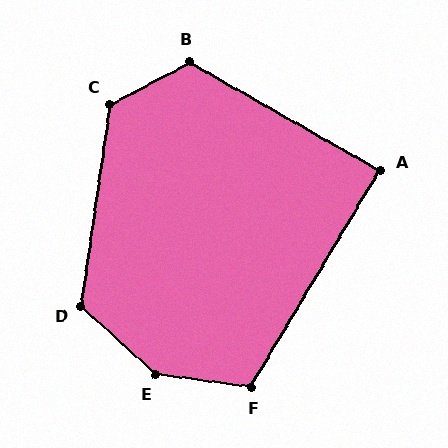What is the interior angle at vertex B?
Approximately 123 degrees (obtuse).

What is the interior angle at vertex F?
Approximately 113 degrees (obtuse).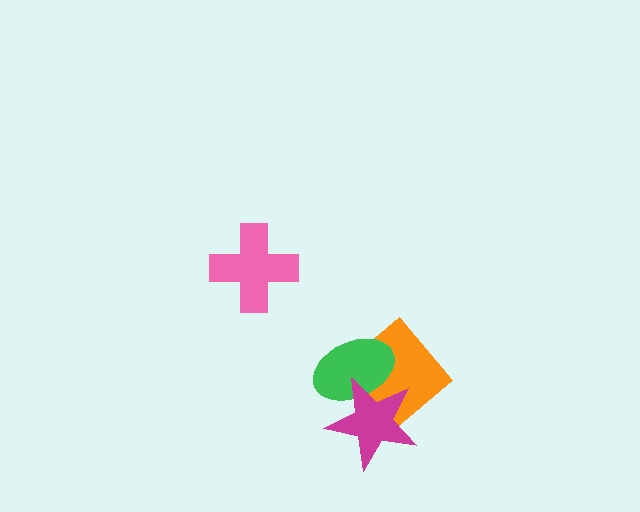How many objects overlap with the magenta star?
2 objects overlap with the magenta star.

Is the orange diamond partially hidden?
Yes, it is partially covered by another shape.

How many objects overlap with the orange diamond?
2 objects overlap with the orange diamond.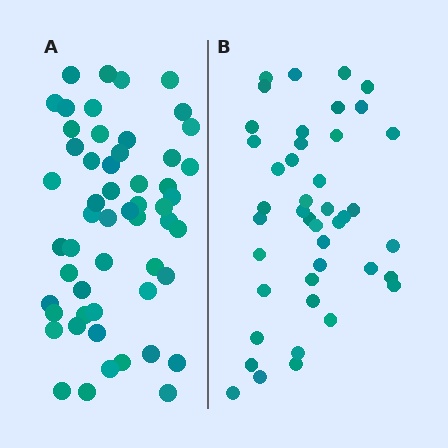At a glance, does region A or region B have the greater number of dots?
Region A (the left region) has more dots.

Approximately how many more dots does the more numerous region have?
Region A has roughly 12 or so more dots than region B.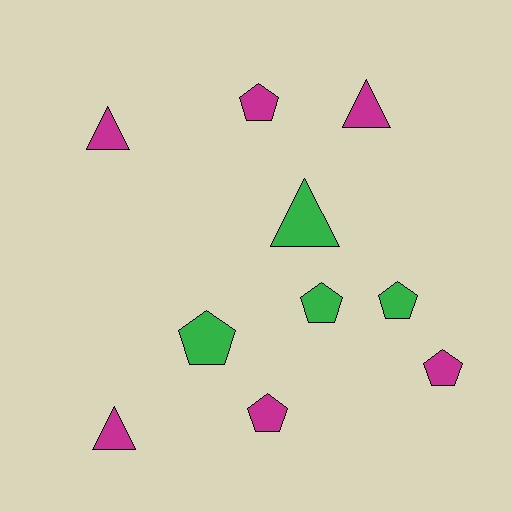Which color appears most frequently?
Magenta, with 6 objects.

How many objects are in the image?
There are 10 objects.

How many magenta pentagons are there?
There are 3 magenta pentagons.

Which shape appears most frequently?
Pentagon, with 6 objects.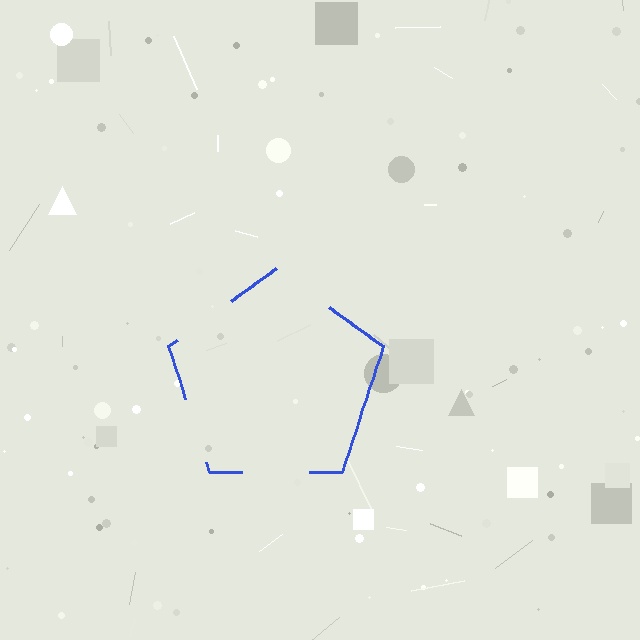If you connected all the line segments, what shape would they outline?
They would outline a pentagon.